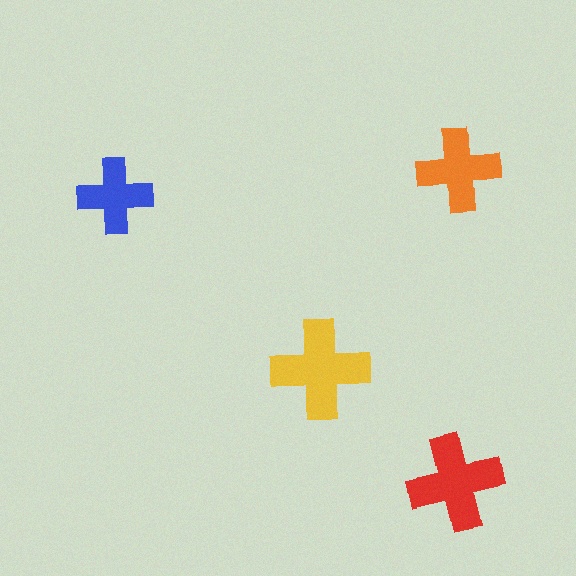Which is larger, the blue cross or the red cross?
The red one.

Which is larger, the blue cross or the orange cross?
The orange one.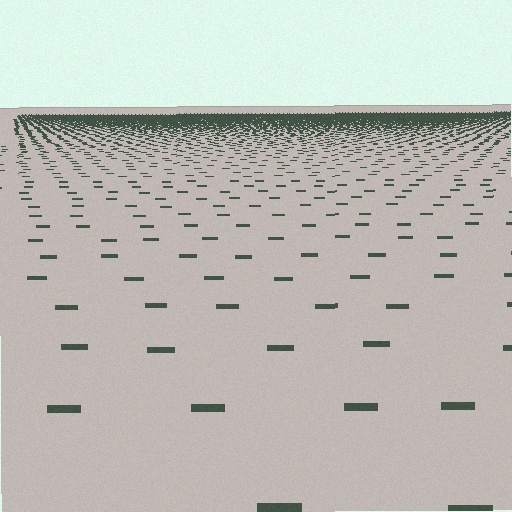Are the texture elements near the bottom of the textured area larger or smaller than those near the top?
Larger. Near the bottom, elements are closer to the viewer and appear at a bigger on-screen size.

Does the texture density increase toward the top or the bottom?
Density increases toward the top.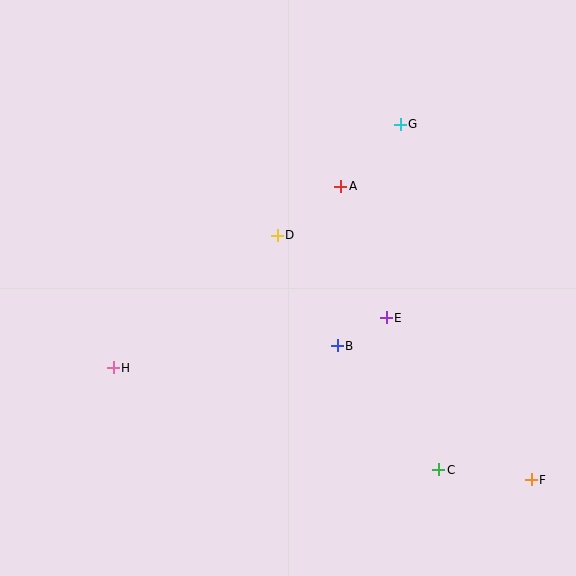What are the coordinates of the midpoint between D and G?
The midpoint between D and G is at (339, 180).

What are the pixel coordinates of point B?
Point B is at (337, 346).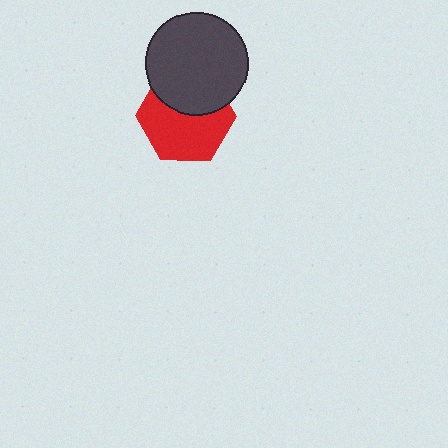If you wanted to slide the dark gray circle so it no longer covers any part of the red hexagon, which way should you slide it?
Slide it up — that is the most direct way to separate the two shapes.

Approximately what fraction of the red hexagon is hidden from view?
Roughly 39% of the red hexagon is hidden behind the dark gray circle.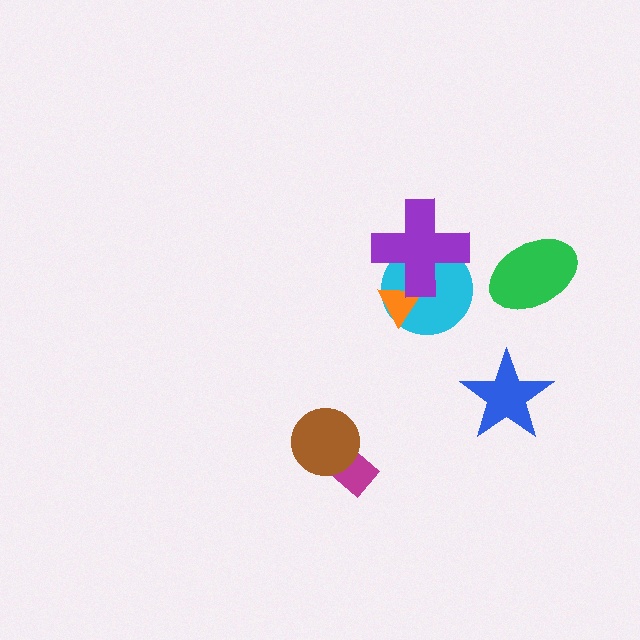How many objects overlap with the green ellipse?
0 objects overlap with the green ellipse.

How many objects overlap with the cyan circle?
2 objects overlap with the cyan circle.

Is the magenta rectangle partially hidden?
Yes, it is partially covered by another shape.